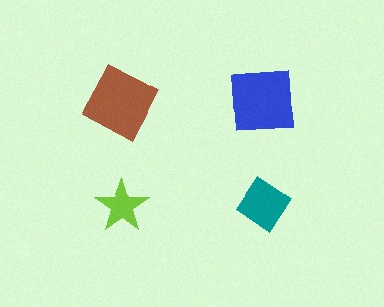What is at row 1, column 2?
A blue square.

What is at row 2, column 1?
A lime star.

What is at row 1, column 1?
A brown square.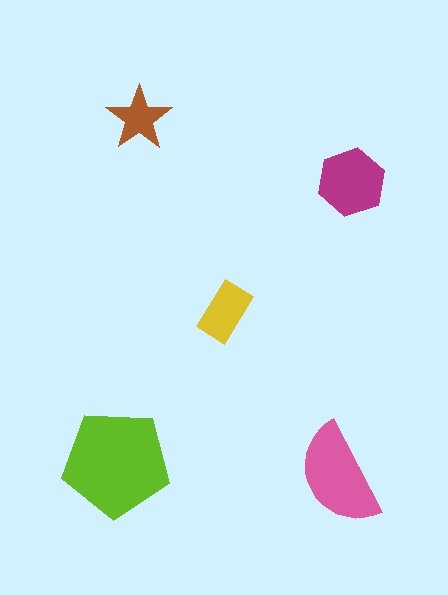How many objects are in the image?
There are 5 objects in the image.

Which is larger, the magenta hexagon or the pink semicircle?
The pink semicircle.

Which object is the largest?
The lime pentagon.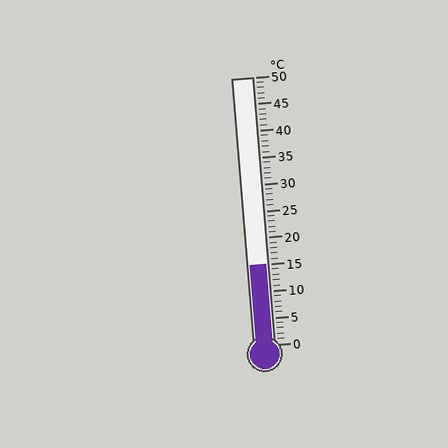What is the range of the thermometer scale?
The thermometer scale ranges from 0°C to 50°C.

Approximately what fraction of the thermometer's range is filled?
The thermometer is filled to approximately 30% of its range.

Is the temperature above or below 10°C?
The temperature is above 10°C.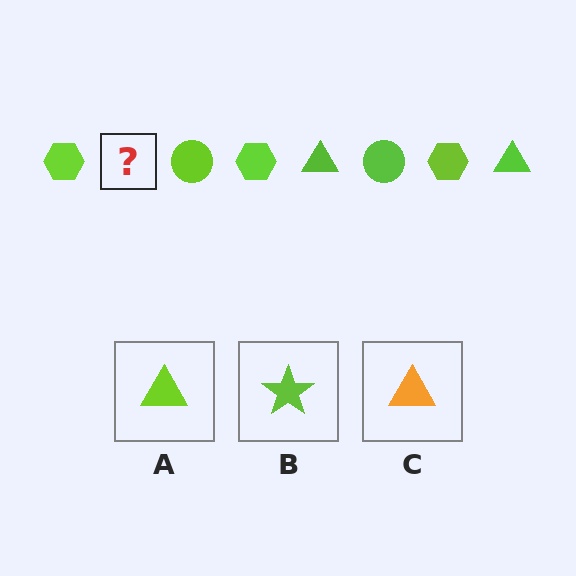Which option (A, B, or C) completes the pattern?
A.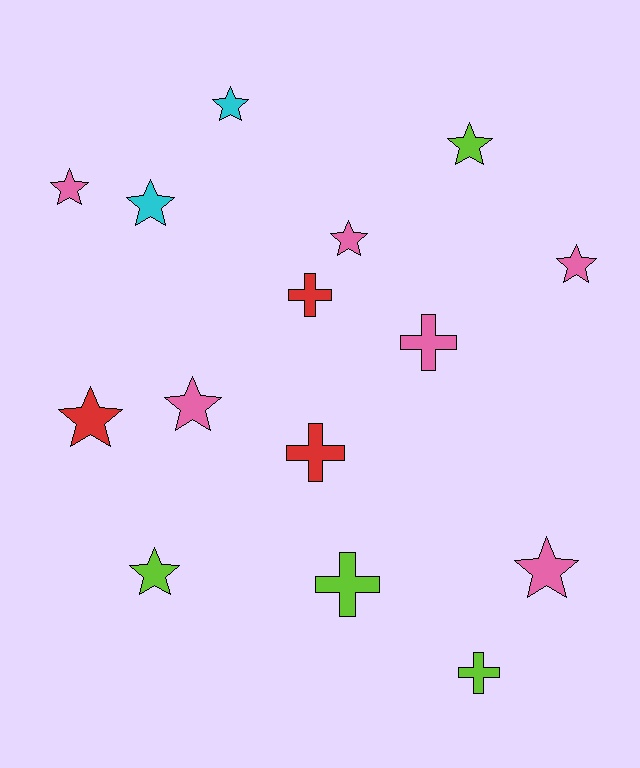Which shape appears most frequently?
Star, with 10 objects.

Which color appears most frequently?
Pink, with 6 objects.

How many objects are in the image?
There are 15 objects.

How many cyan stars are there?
There are 2 cyan stars.